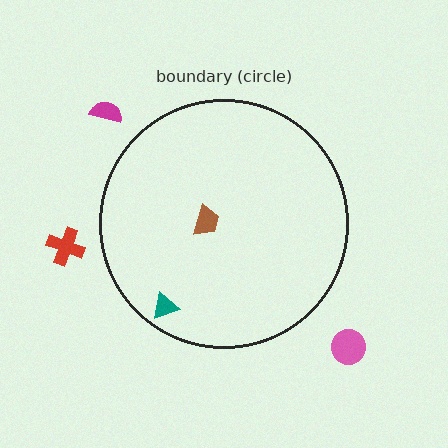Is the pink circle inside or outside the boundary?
Outside.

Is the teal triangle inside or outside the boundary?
Inside.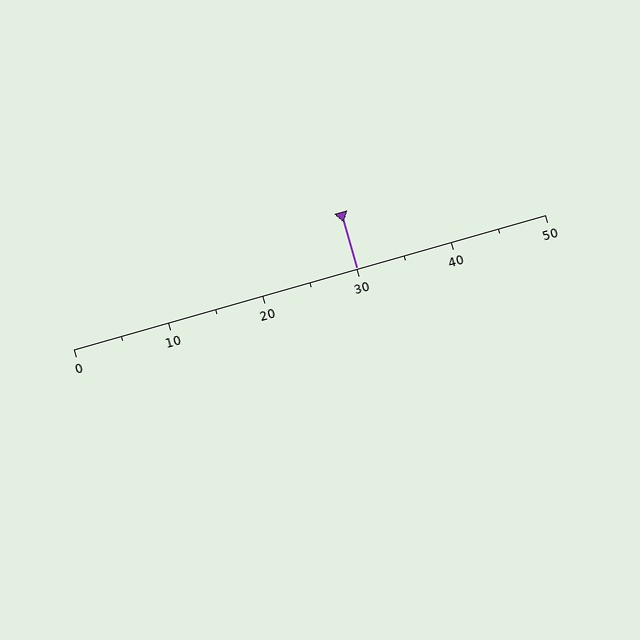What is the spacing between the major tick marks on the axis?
The major ticks are spaced 10 apart.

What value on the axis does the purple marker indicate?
The marker indicates approximately 30.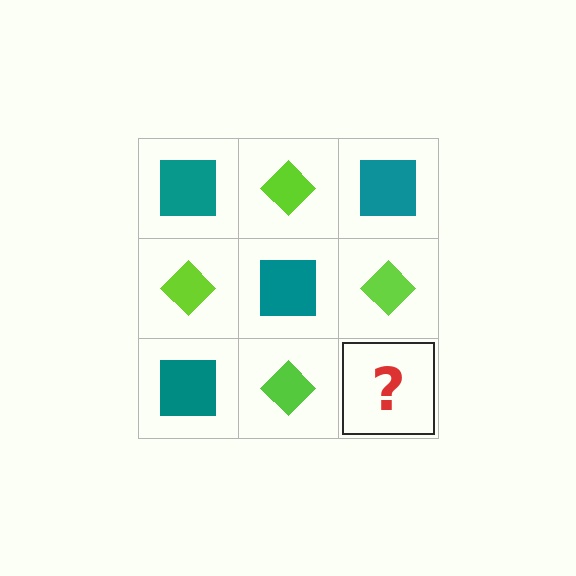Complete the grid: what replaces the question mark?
The question mark should be replaced with a teal square.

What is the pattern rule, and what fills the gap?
The rule is that it alternates teal square and lime diamond in a checkerboard pattern. The gap should be filled with a teal square.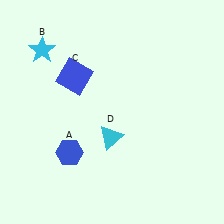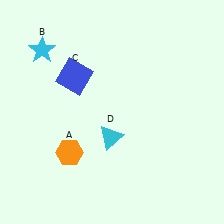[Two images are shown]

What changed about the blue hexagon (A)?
In Image 1, A is blue. In Image 2, it changed to orange.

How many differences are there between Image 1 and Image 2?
There is 1 difference between the two images.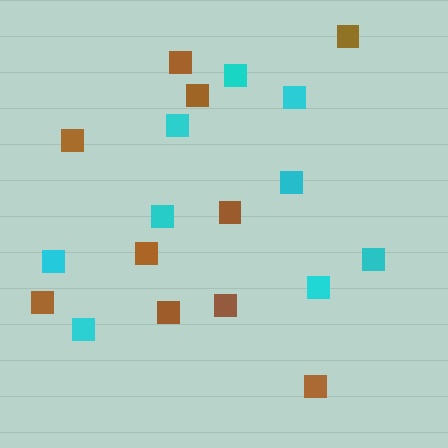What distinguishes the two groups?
There are 2 groups: one group of cyan squares (9) and one group of brown squares (10).